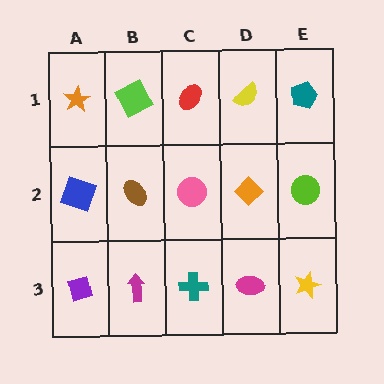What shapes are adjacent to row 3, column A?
A blue square (row 2, column A), a magenta arrow (row 3, column B).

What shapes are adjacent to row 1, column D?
An orange diamond (row 2, column D), a red ellipse (row 1, column C), a teal pentagon (row 1, column E).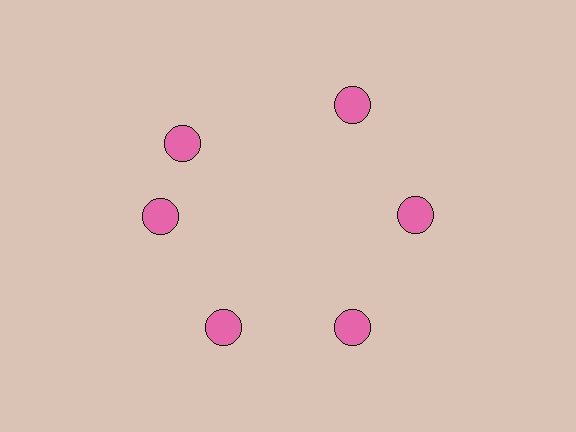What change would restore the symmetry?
The symmetry would be restored by rotating it back into even spacing with its neighbors so that all 6 circles sit at equal angles and equal distance from the center.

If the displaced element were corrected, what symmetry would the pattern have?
It would have 6-fold rotational symmetry — the pattern would map onto itself every 60 degrees.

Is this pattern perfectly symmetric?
No. The 6 pink circles are arranged in a ring, but one element near the 11 o'clock position is rotated out of alignment along the ring, breaking the 6-fold rotational symmetry.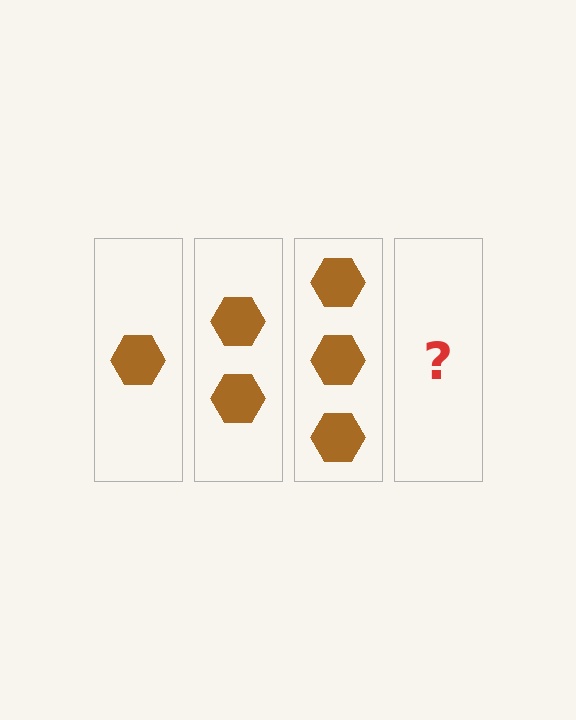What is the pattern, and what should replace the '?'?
The pattern is that each step adds one more hexagon. The '?' should be 4 hexagons.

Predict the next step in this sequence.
The next step is 4 hexagons.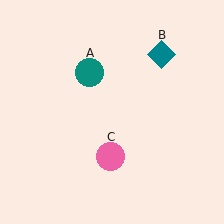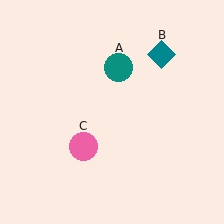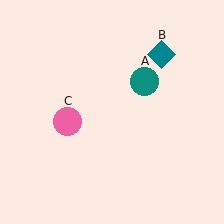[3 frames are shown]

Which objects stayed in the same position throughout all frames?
Teal diamond (object B) remained stationary.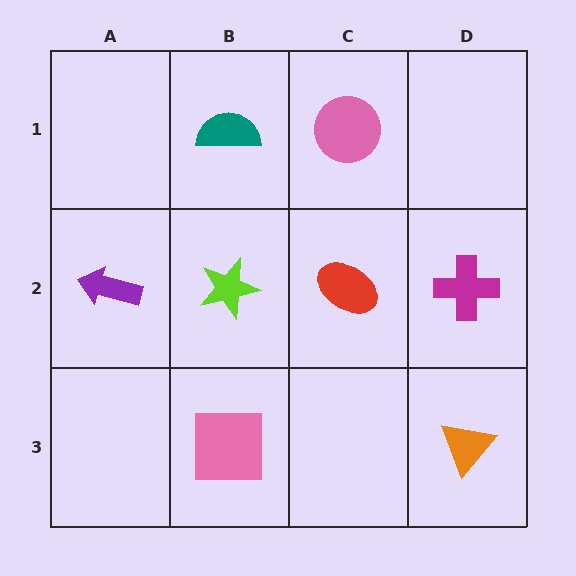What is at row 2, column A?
A purple arrow.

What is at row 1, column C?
A pink circle.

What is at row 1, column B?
A teal semicircle.